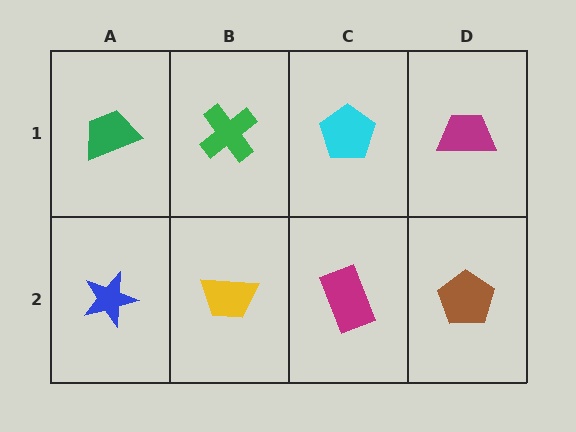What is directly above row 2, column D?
A magenta trapezoid.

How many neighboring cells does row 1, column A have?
2.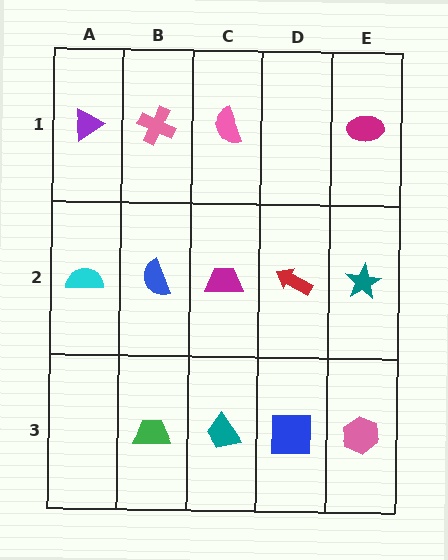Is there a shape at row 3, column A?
No, that cell is empty.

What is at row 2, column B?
A blue semicircle.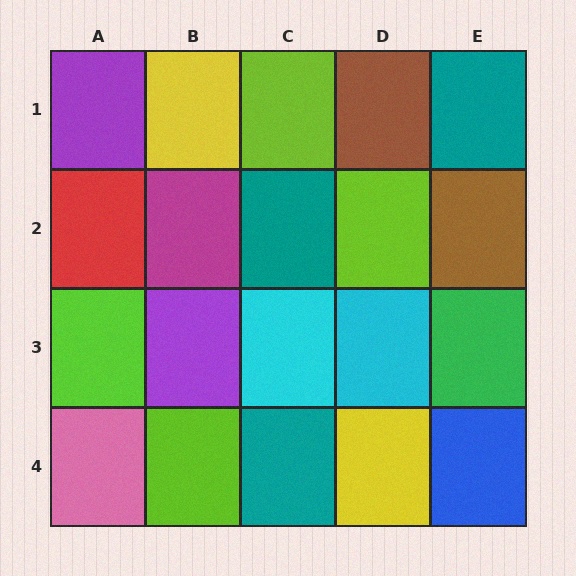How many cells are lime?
4 cells are lime.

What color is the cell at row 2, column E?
Brown.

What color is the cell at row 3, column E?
Green.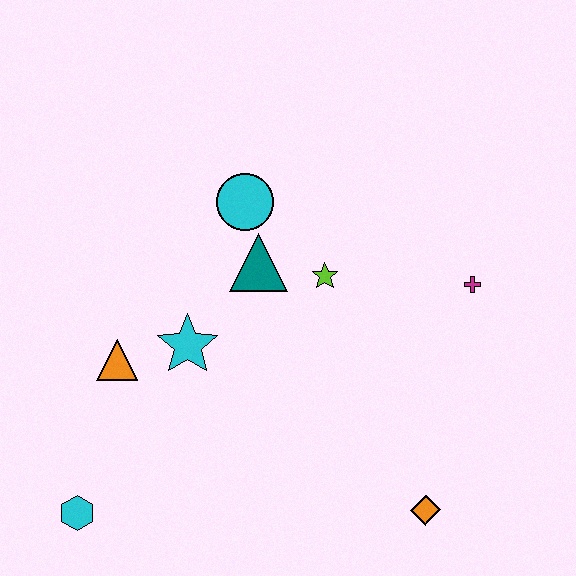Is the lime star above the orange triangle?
Yes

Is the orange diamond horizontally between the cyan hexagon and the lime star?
No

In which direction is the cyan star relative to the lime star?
The cyan star is to the left of the lime star.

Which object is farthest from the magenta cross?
The cyan hexagon is farthest from the magenta cross.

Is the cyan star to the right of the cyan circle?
No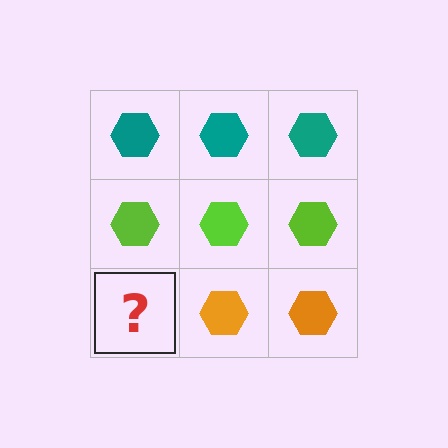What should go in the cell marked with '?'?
The missing cell should contain an orange hexagon.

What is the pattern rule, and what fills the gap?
The rule is that each row has a consistent color. The gap should be filled with an orange hexagon.